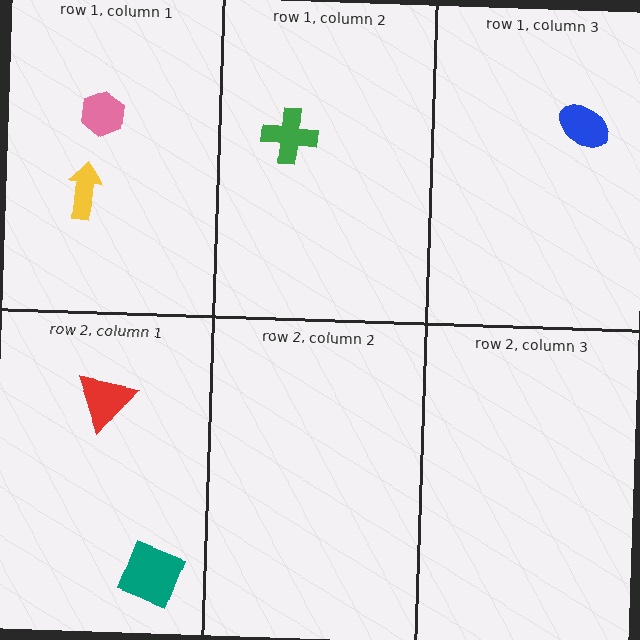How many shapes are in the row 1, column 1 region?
2.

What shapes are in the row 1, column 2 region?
The green cross.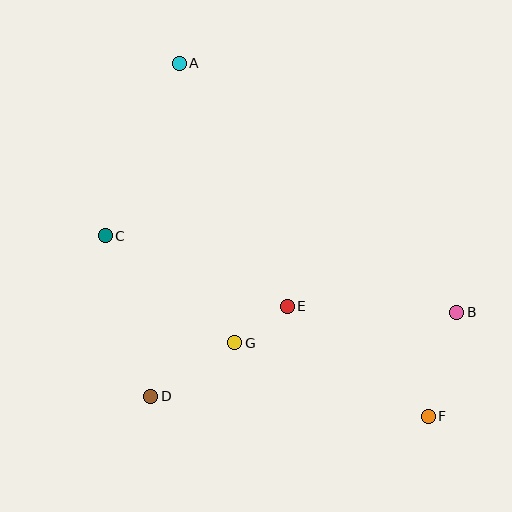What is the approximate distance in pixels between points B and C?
The distance between B and C is approximately 360 pixels.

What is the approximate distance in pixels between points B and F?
The distance between B and F is approximately 107 pixels.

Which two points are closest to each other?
Points E and G are closest to each other.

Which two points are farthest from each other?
Points A and F are farthest from each other.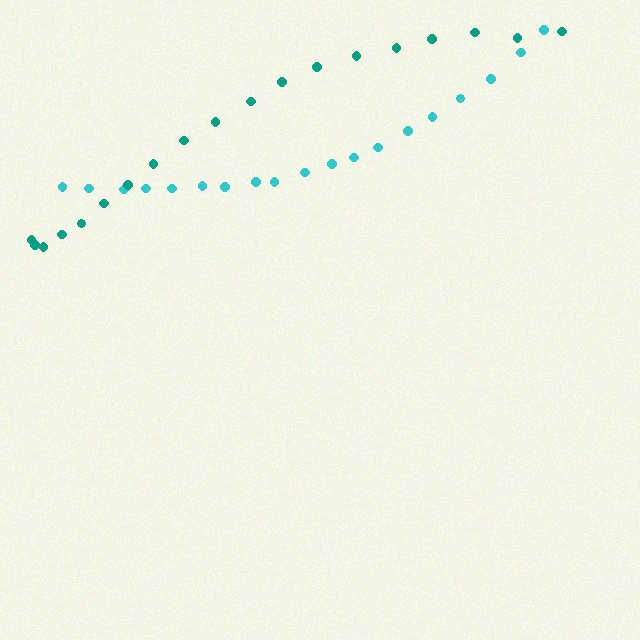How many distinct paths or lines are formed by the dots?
There are 2 distinct paths.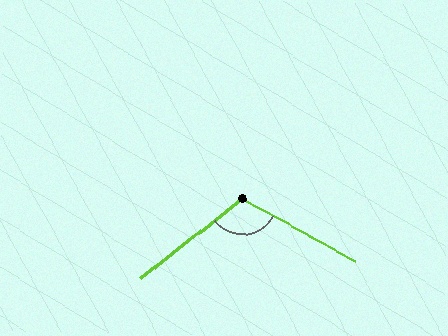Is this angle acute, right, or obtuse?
It is obtuse.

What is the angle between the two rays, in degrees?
Approximately 113 degrees.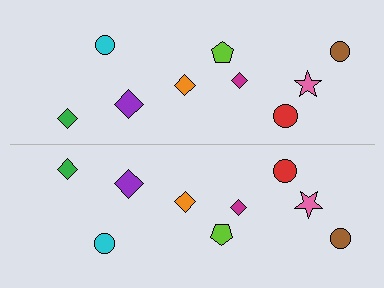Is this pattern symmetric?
Yes, this pattern has bilateral (reflection) symmetry.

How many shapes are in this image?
There are 18 shapes in this image.